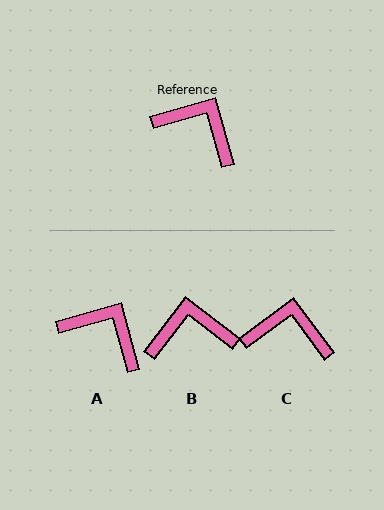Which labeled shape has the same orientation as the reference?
A.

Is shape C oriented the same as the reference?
No, it is off by about 21 degrees.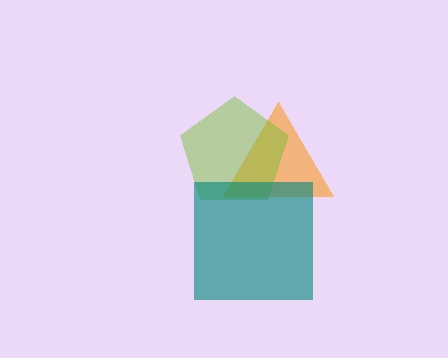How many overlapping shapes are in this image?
There are 3 overlapping shapes in the image.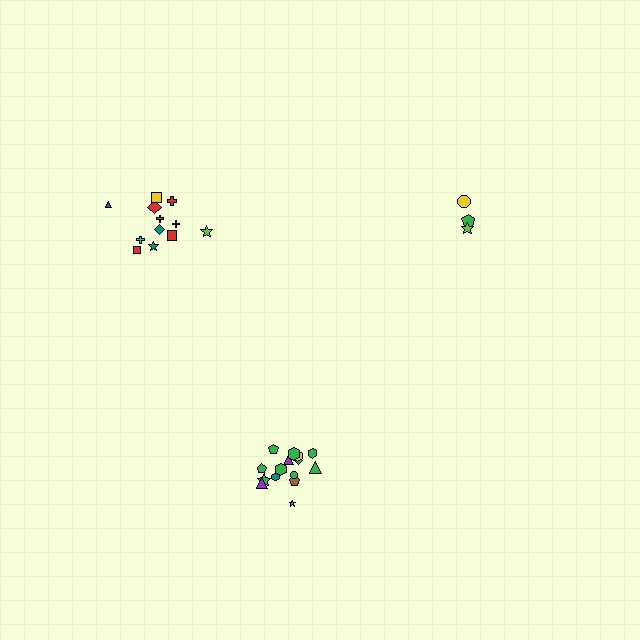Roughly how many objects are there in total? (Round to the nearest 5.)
Roughly 30 objects in total.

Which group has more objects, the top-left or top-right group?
The top-left group.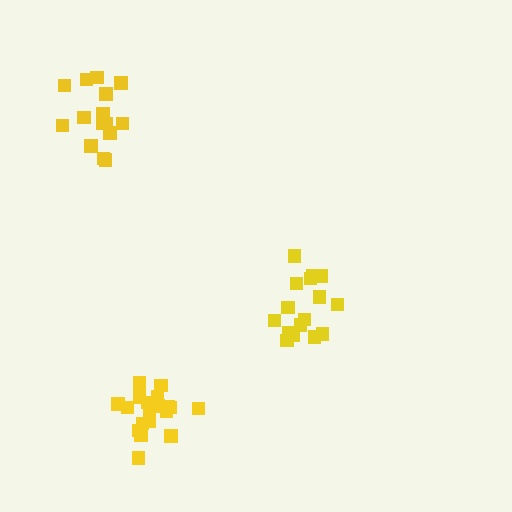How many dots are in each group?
Group 1: 16 dots, Group 2: 15 dots, Group 3: 19 dots (50 total).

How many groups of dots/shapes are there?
There are 3 groups.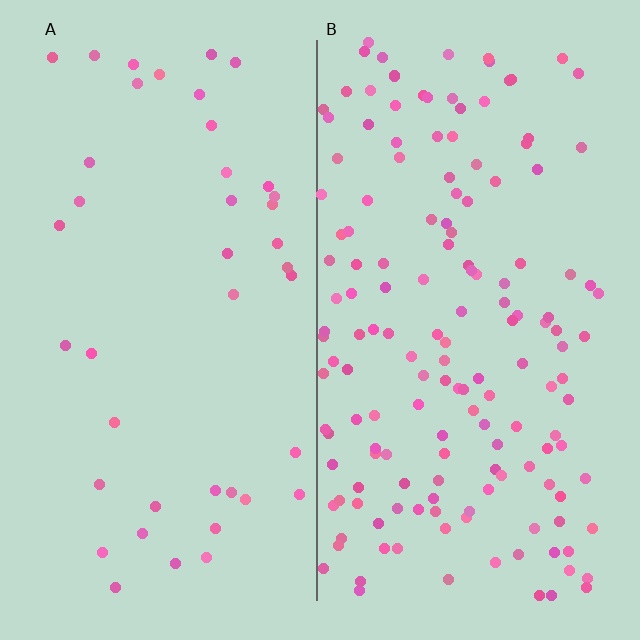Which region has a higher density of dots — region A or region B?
B (the right).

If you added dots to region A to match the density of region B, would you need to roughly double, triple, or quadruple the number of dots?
Approximately quadruple.